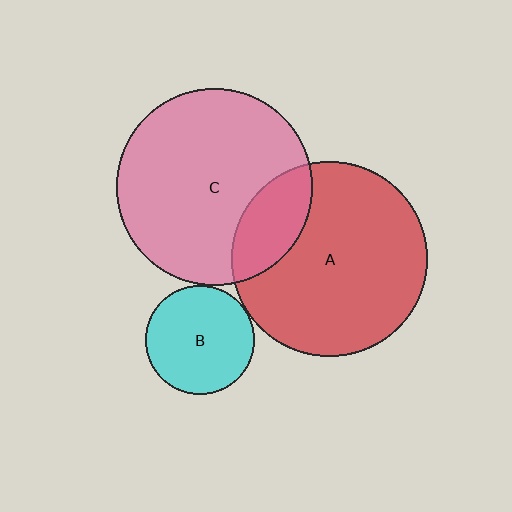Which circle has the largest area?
Circle C (pink).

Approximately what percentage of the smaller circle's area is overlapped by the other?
Approximately 20%.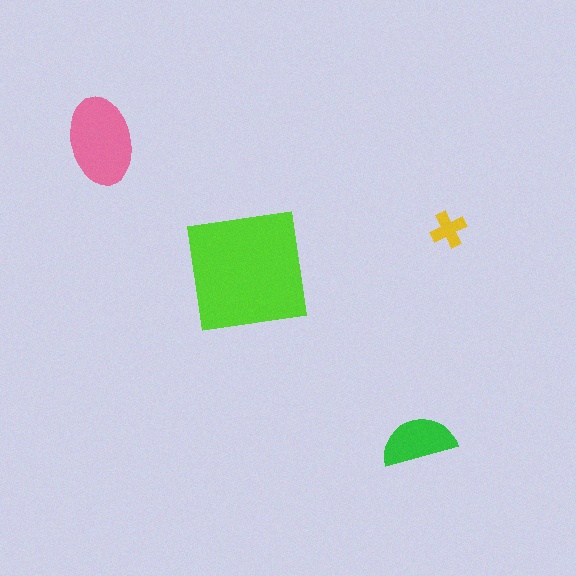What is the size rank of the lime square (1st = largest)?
1st.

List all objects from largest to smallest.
The lime square, the pink ellipse, the green semicircle, the yellow cross.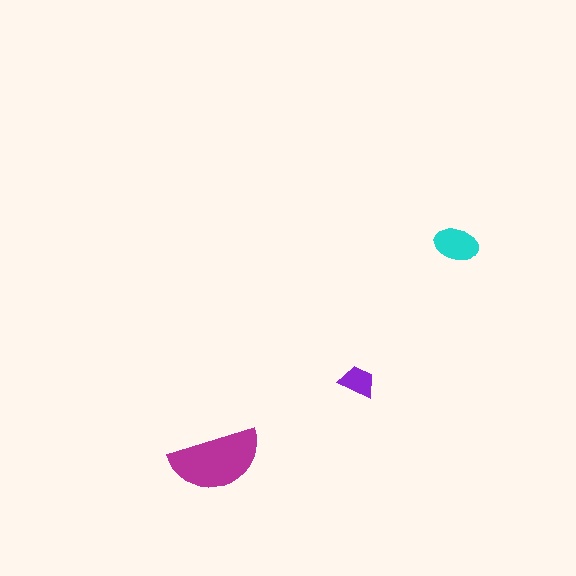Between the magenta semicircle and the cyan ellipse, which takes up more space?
The magenta semicircle.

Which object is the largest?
The magenta semicircle.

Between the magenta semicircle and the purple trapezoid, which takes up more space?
The magenta semicircle.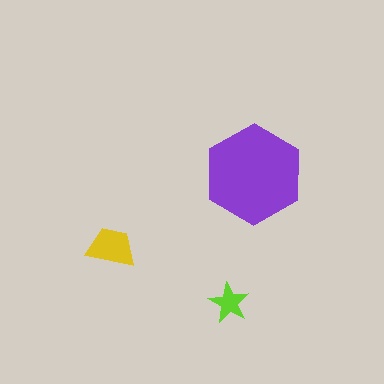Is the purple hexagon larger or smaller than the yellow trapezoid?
Larger.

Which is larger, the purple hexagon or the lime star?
The purple hexagon.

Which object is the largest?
The purple hexagon.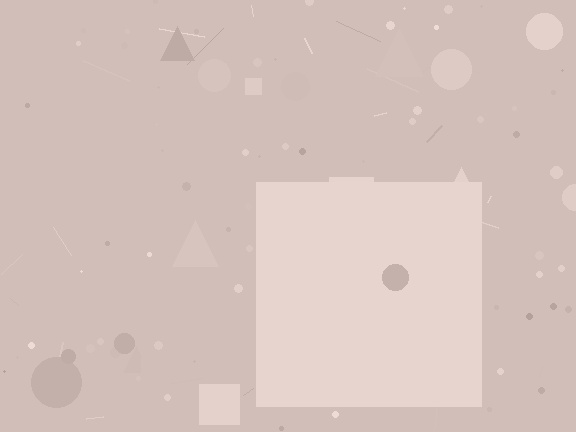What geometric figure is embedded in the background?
A square is embedded in the background.